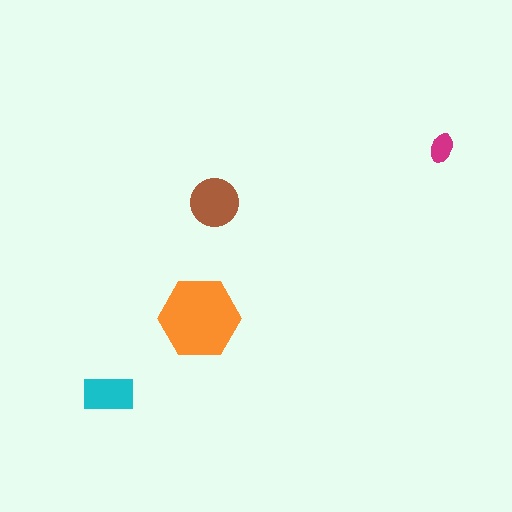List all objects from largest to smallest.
The orange hexagon, the brown circle, the cyan rectangle, the magenta ellipse.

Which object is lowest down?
The cyan rectangle is bottommost.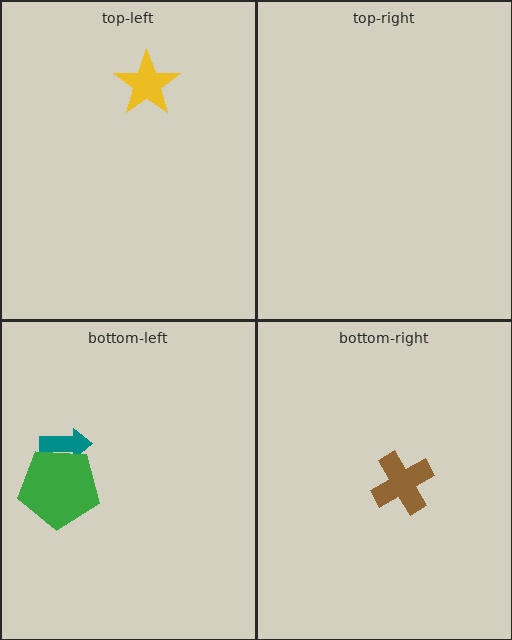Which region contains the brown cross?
The bottom-right region.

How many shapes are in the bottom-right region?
1.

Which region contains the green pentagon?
The bottom-left region.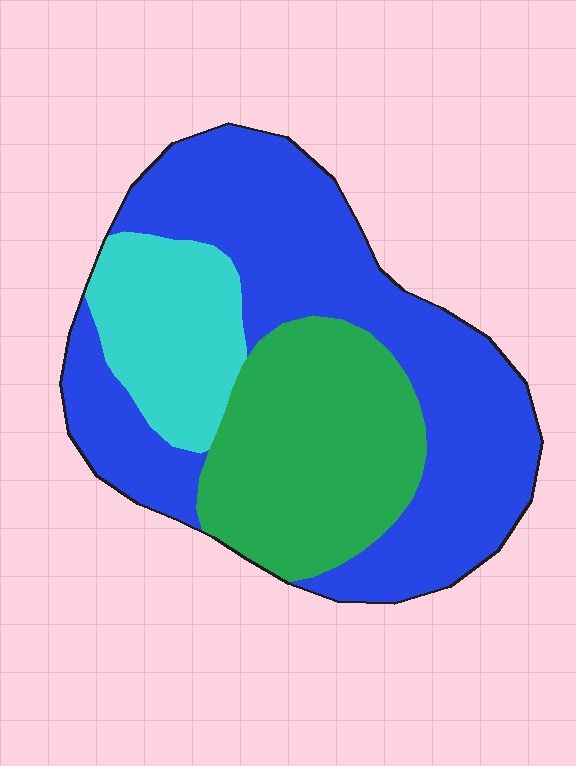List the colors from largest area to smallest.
From largest to smallest: blue, green, cyan.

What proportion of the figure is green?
Green covers 29% of the figure.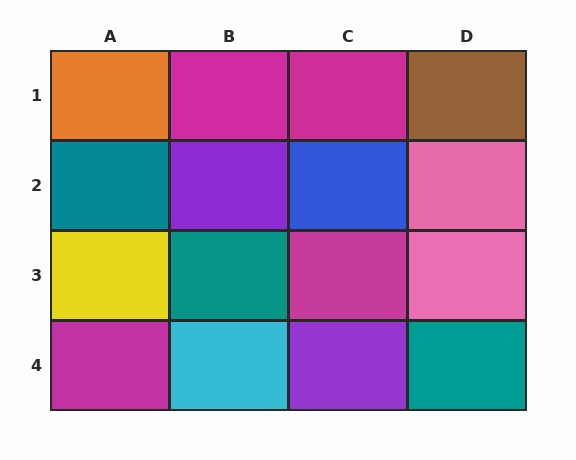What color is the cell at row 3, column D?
Pink.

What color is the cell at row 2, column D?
Pink.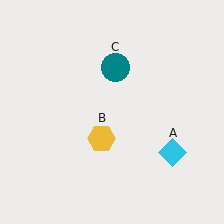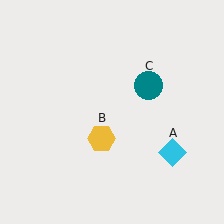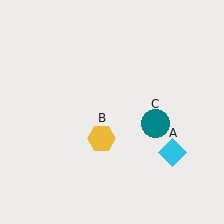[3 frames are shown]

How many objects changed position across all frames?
1 object changed position: teal circle (object C).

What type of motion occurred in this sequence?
The teal circle (object C) rotated clockwise around the center of the scene.